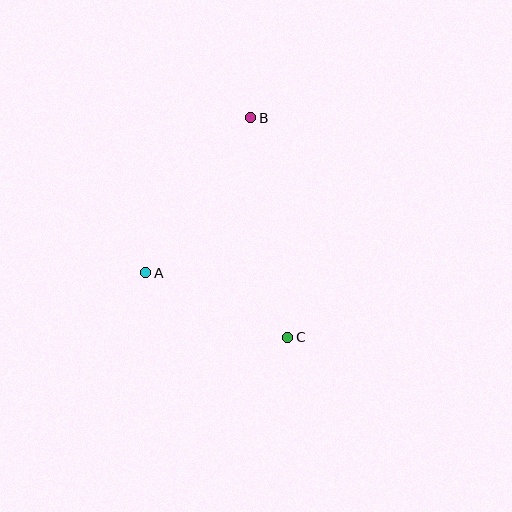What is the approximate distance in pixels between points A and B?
The distance between A and B is approximately 187 pixels.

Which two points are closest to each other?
Points A and C are closest to each other.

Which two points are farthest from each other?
Points B and C are farthest from each other.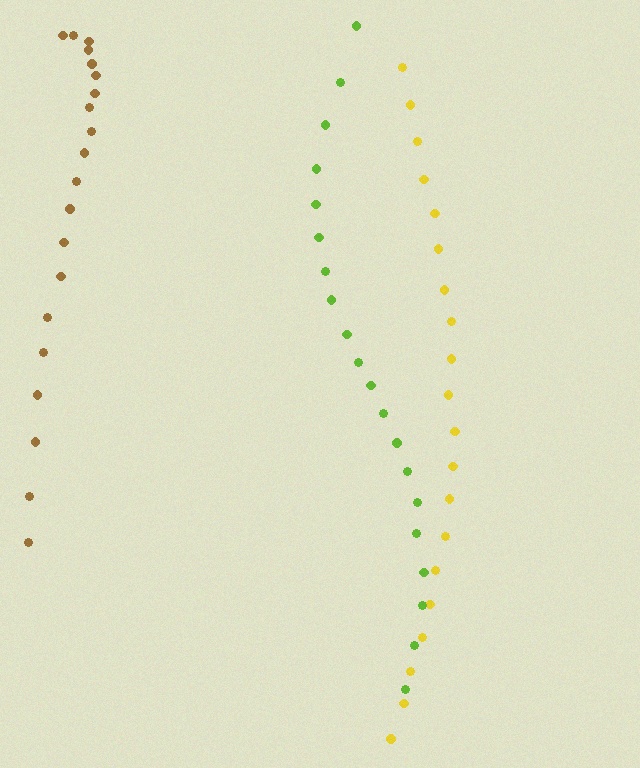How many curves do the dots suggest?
There are 3 distinct paths.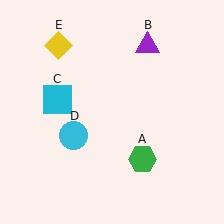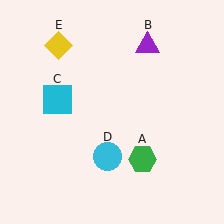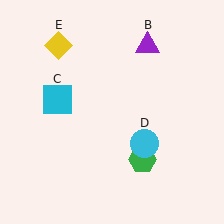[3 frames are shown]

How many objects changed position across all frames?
1 object changed position: cyan circle (object D).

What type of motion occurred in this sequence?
The cyan circle (object D) rotated counterclockwise around the center of the scene.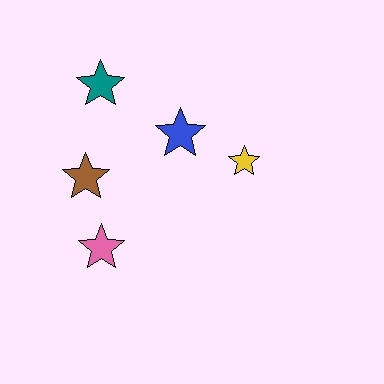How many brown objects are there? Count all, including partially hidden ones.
There is 1 brown object.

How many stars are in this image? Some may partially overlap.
There are 5 stars.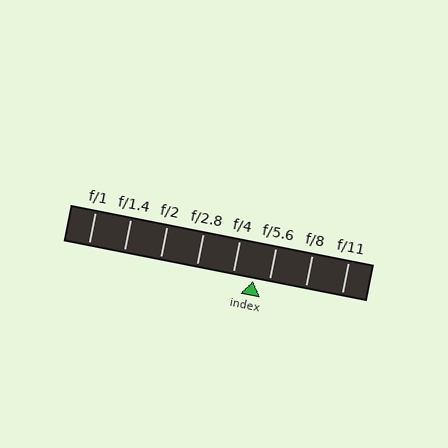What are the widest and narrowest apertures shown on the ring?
The widest aperture shown is f/1 and the narrowest is f/11.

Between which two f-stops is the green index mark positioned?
The index mark is between f/4 and f/5.6.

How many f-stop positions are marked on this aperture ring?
There are 8 f-stop positions marked.